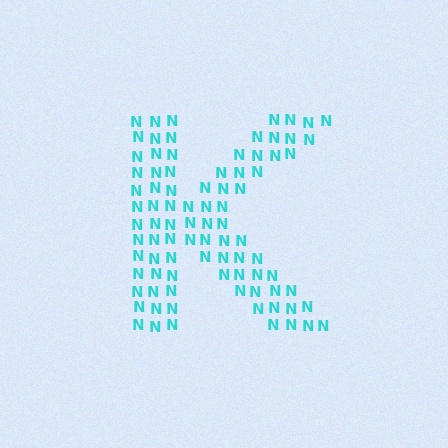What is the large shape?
The large shape is the letter K.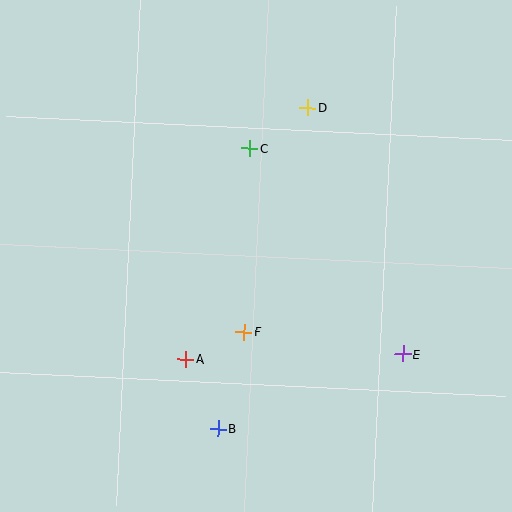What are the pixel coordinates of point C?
Point C is at (250, 148).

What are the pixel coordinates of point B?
Point B is at (218, 429).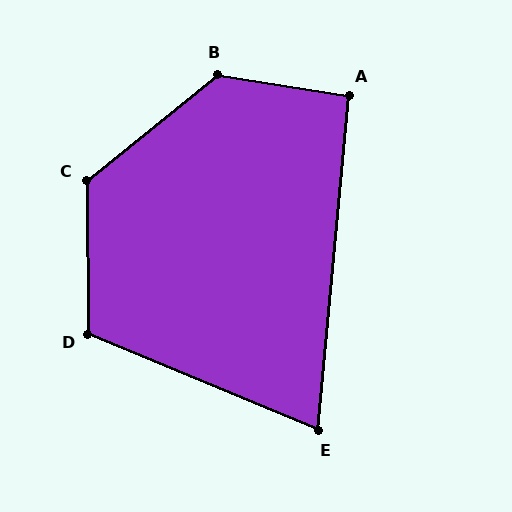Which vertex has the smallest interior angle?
E, at approximately 73 degrees.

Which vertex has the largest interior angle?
B, at approximately 132 degrees.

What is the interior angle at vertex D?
Approximately 113 degrees (obtuse).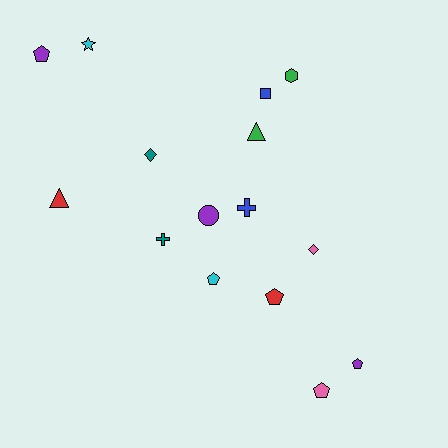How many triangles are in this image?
There are 2 triangles.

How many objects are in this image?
There are 15 objects.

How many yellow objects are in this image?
There are no yellow objects.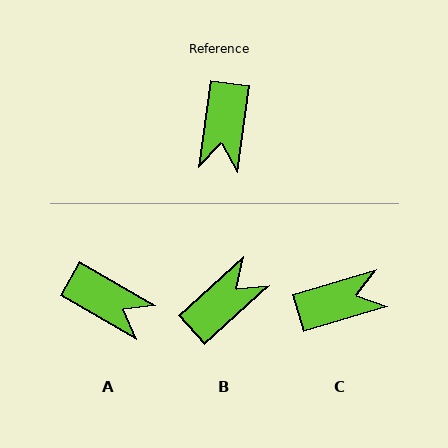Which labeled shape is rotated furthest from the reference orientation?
B, about 140 degrees away.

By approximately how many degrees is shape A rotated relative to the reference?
Approximately 68 degrees counter-clockwise.